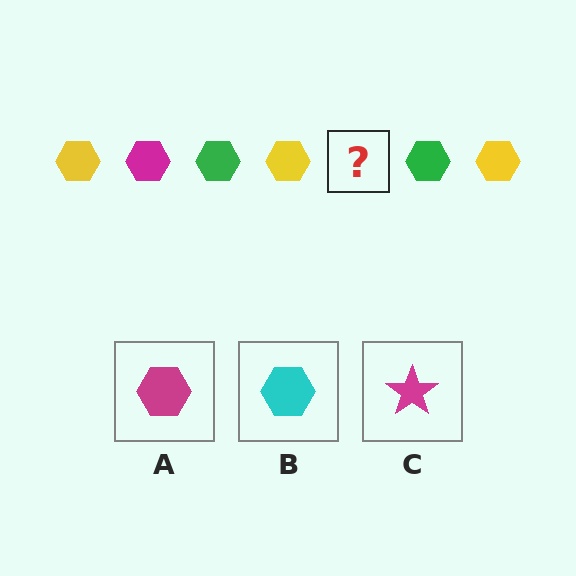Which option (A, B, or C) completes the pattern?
A.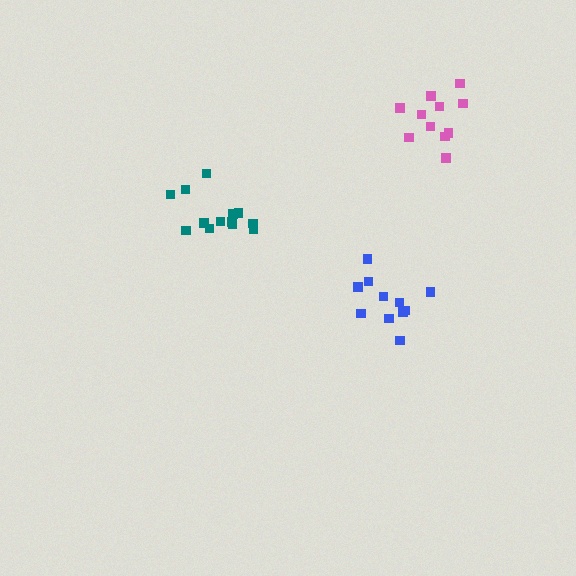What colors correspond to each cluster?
The clusters are colored: teal, blue, pink.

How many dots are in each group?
Group 1: 13 dots, Group 2: 11 dots, Group 3: 12 dots (36 total).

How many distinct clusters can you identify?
There are 3 distinct clusters.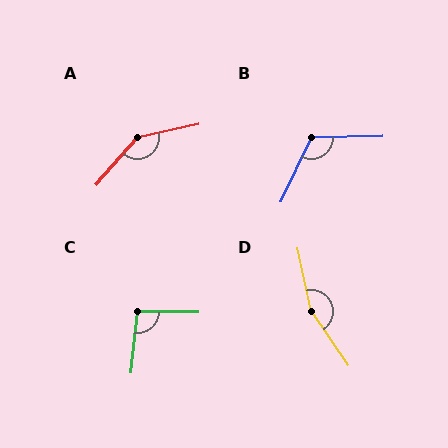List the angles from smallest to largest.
C (96°), B (117°), A (143°), D (157°).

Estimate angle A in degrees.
Approximately 143 degrees.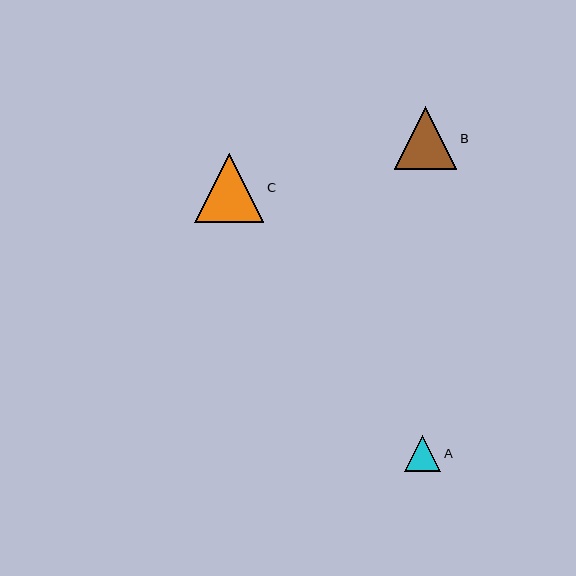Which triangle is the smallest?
Triangle A is the smallest with a size of approximately 36 pixels.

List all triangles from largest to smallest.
From largest to smallest: C, B, A.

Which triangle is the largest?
Triangle C is the largest with a size of approximately 69 pixels.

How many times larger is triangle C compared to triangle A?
Triangle C is approximately 1.9 times the size of triangle A.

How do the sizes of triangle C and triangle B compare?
Triangle C and triangle B are approximately the same size.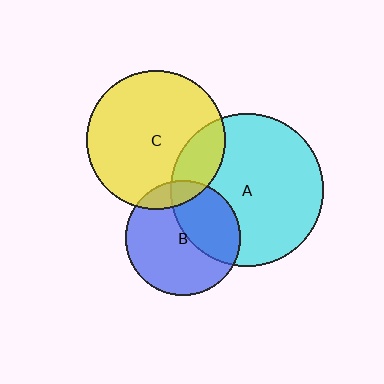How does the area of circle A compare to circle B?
Approximately 1.8 times.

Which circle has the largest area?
Circle A (cyan).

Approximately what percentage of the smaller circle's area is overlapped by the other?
Approximately 10%.